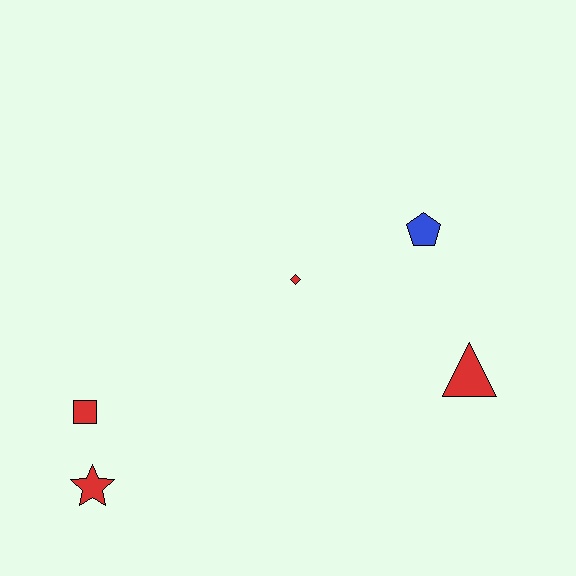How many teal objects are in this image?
There are no teal objects.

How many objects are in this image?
There are 5 objects.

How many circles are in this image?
There are no circles.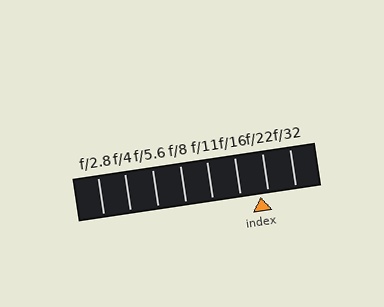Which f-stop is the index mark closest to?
The index mark is closest to f/22.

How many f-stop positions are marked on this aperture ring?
There are 8 f-stop positions marked.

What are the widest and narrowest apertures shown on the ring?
The widest aperture shown is f/2.8 and the narrowest is f/32.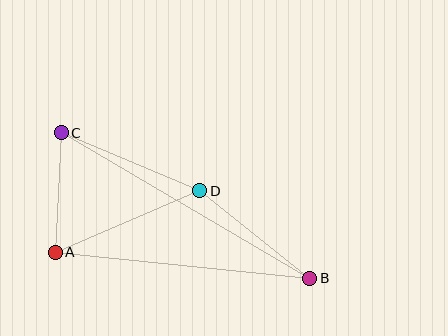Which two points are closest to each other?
Points A and C are closest to each other.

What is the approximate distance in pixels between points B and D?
The distance between B and D is approximately 141 pixels.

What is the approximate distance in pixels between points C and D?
The distance between C and D is approximately 150 pixels.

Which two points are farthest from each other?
Points B and C are farthest from each other.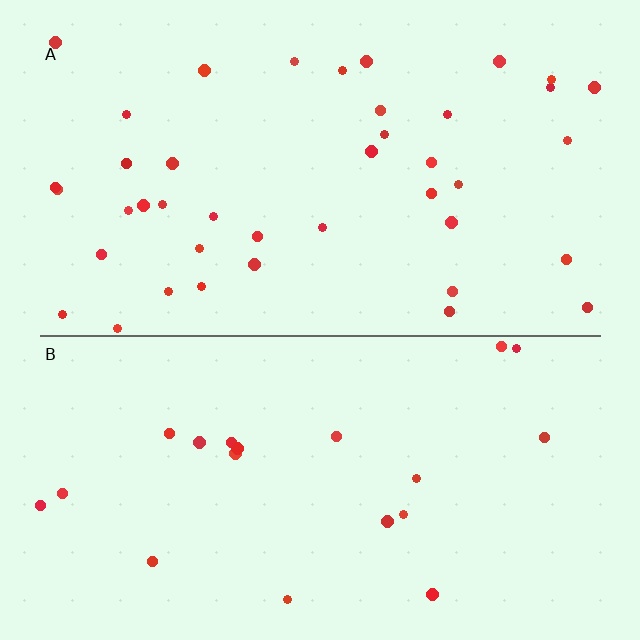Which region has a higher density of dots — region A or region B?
A (the top).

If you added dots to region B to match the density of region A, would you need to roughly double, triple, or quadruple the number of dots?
Approximately double.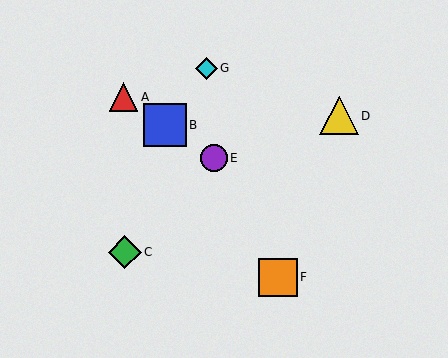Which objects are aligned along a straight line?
Objects A, B, E are aligned along a straight line.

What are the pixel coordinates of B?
Object B is at (165, 125).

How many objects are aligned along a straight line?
3 objects (A, B, E) are aligned along a straight line.